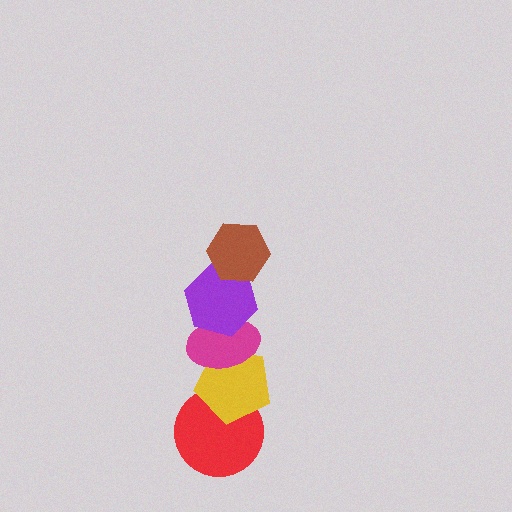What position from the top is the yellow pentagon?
The yellow pentagon is 4th from the top.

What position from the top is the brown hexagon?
The brown hexagon is 1st from the top.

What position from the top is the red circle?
The red circle is 5th from the top.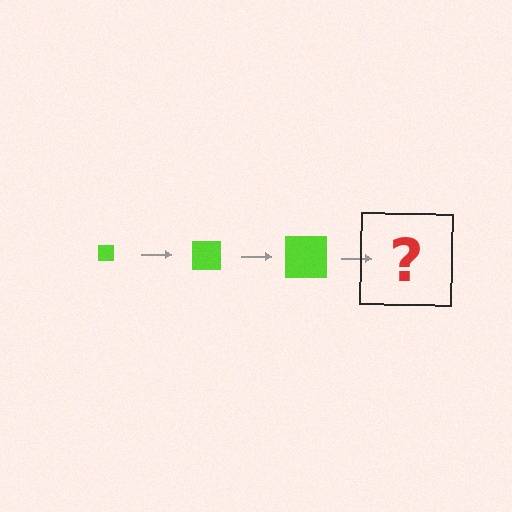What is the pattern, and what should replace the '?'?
The pattern is that the square gets progressively larger each step. The '?' should be a lime square, larger than the previous one.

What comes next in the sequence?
The next element should be a lime square, larger than the previous one.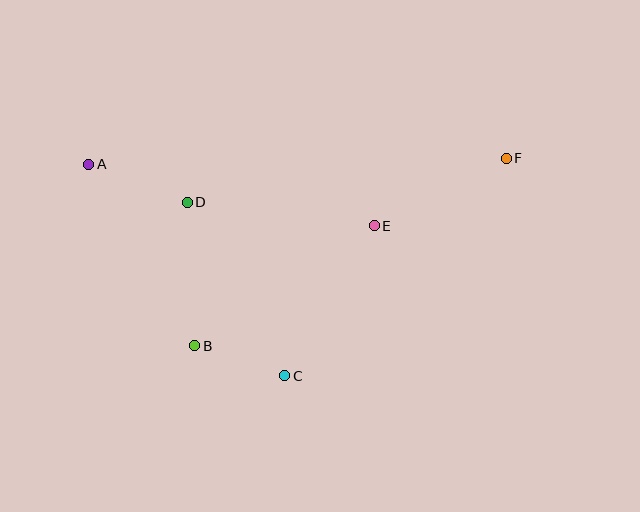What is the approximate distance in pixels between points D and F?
The distance between D and F is approximately 322 pixels.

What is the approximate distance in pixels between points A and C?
The distance between A and C is approximately 288 pixels.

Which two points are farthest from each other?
Points A and F are farthest from each other.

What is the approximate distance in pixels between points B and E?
The distance between B and E is approximately 216 pixels.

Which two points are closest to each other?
Points B and C are closest to each other.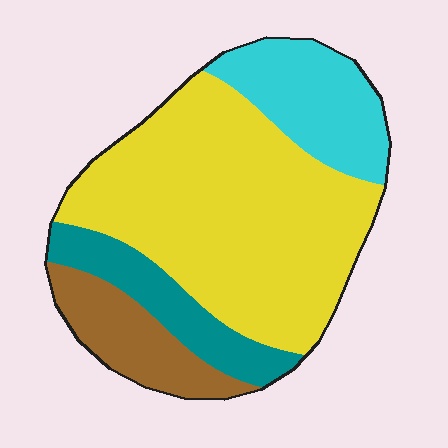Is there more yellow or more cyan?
Yellow.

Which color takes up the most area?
Yellow, at roughly 55%.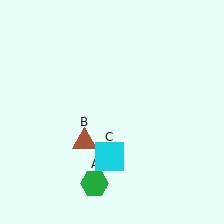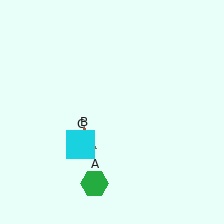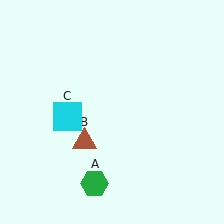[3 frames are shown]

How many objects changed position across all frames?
1 object changed position: cyan square (object C).